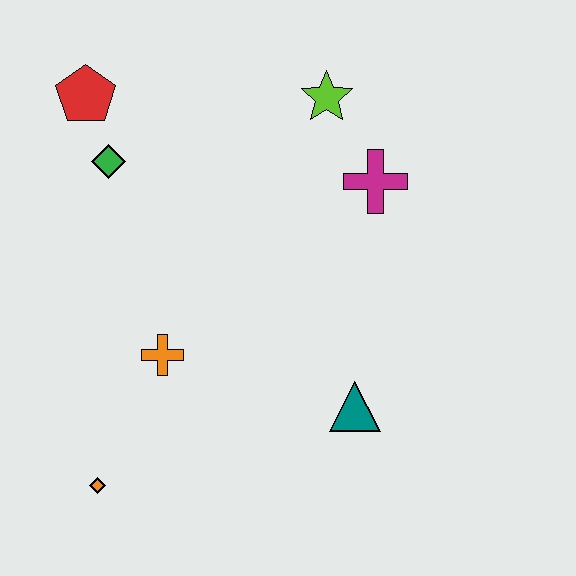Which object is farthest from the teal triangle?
The red pentagon is farthest from the teal triangle.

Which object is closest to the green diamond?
The red pentagon is closest to the green diamond.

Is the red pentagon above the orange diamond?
Yes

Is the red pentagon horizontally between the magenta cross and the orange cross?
No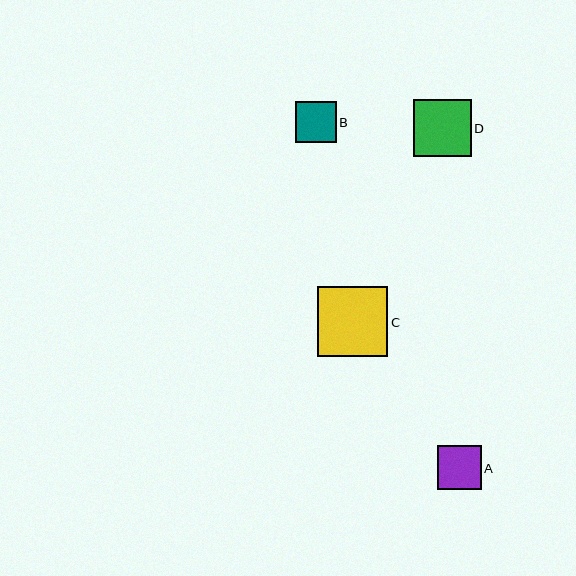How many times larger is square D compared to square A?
Square D is approximately 1.3 times the size of square A.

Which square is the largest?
Square C is the largest with a size of approximately 70 pixels.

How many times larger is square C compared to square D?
Square C is approximately 1.2 times the size of square D.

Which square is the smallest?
Square B is the smallest with a size of approximately 41 pixels.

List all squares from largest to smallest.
From largest to smallest: C, D, A, B.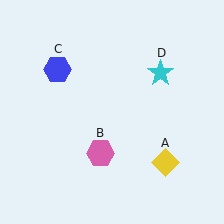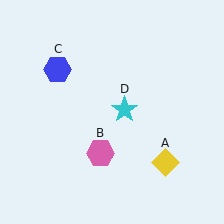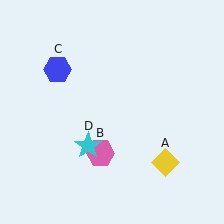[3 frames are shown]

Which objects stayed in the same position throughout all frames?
Yellow diamond (object A) and pink hexagon (object B) and blue hexagon (object C) remained stationary.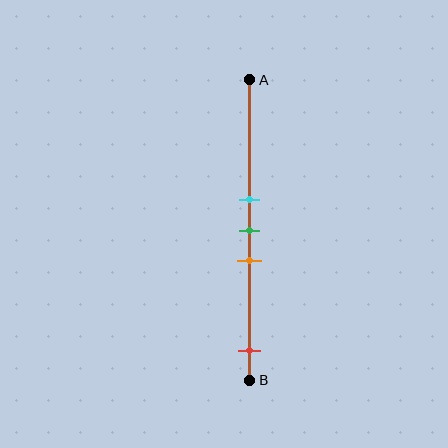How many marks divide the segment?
There are 4 marks dividing the segment.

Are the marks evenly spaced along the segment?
No, the marks are not evenly spaced.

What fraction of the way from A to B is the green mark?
The green mark is approximately 50% (0.5) of the way from A to B.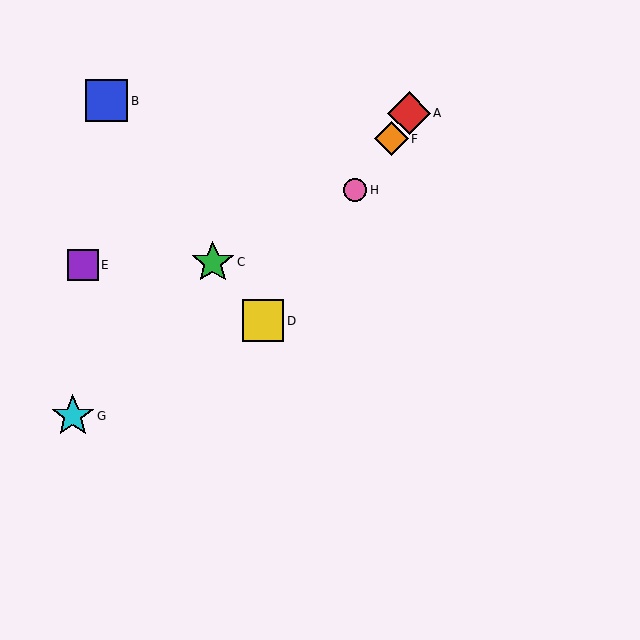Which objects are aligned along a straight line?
Objects A, D, F, H are aligned along a straight line.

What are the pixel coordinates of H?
Object H is at (355, 190).